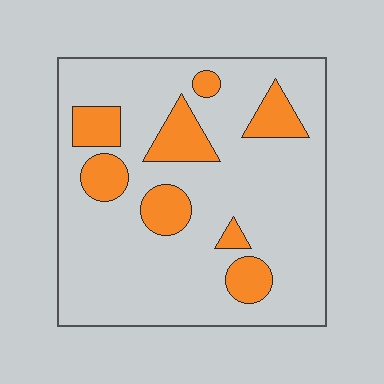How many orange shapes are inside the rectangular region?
8.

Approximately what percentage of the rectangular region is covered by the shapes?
Approximately 20%.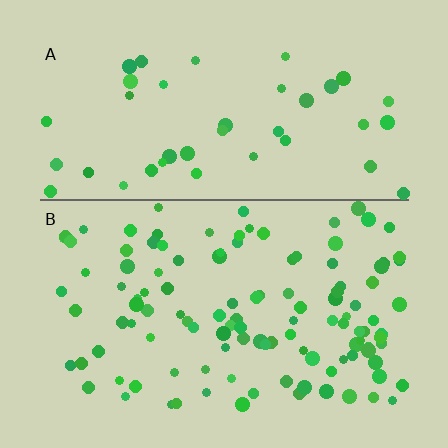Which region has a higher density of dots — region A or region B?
B (the bottom).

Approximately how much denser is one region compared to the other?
Approximately 2.8× — region B over region A.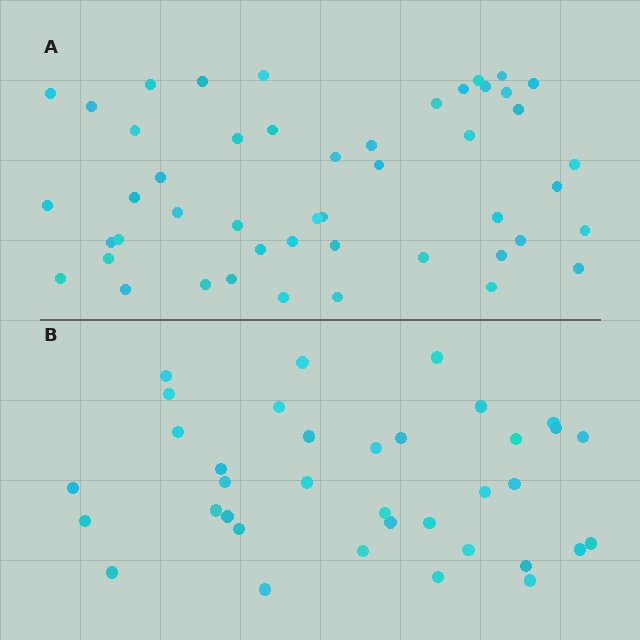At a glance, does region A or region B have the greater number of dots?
Region A (the top region) has more dots.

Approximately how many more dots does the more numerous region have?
Region A has roughly 12 or so more dots than region B.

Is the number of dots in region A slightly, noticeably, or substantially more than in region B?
Region A has noticeably more, but not dramatically so. The ratio is roughly 1.3 to 1.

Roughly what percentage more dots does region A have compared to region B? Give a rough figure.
About 35% more.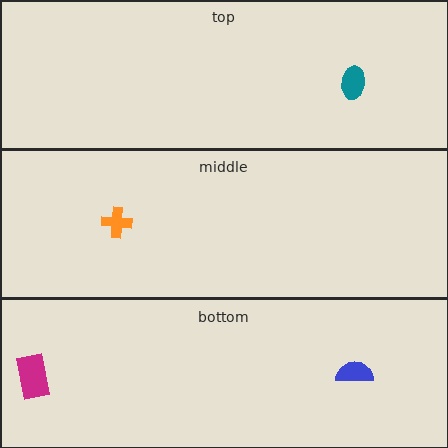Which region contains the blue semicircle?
The bottom region.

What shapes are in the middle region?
The orange cross.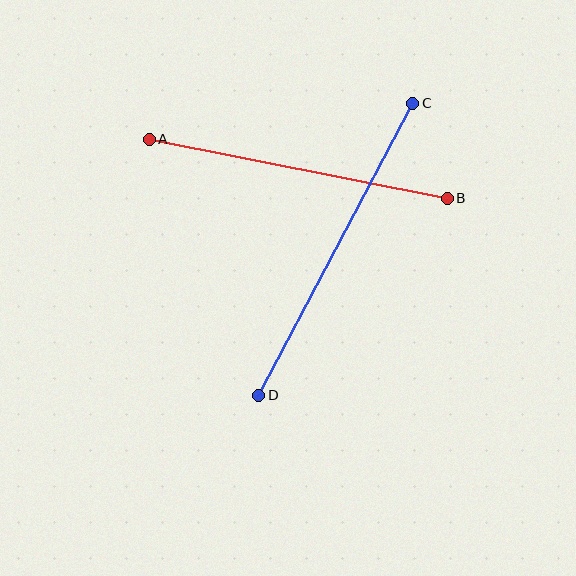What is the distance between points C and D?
The distance is approximately 330 pixels.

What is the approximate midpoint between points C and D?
The midpoint is at approximately (336, 249) pixels.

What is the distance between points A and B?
The distance is approximately 304 pixels.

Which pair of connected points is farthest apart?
Points C and D are farthest apart.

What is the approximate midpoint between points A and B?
The midpoint is at approximately (298, 169) pixels.